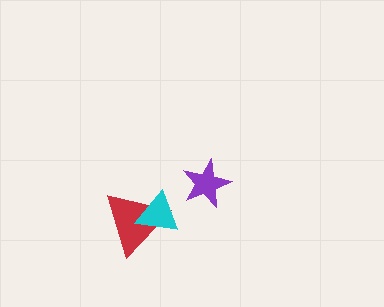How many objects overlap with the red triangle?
1 object overlaps with the red triangle.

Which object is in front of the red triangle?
The cyan triangle is in front of the red triangle.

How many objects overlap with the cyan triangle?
1 object overlaps with the cyan triangle.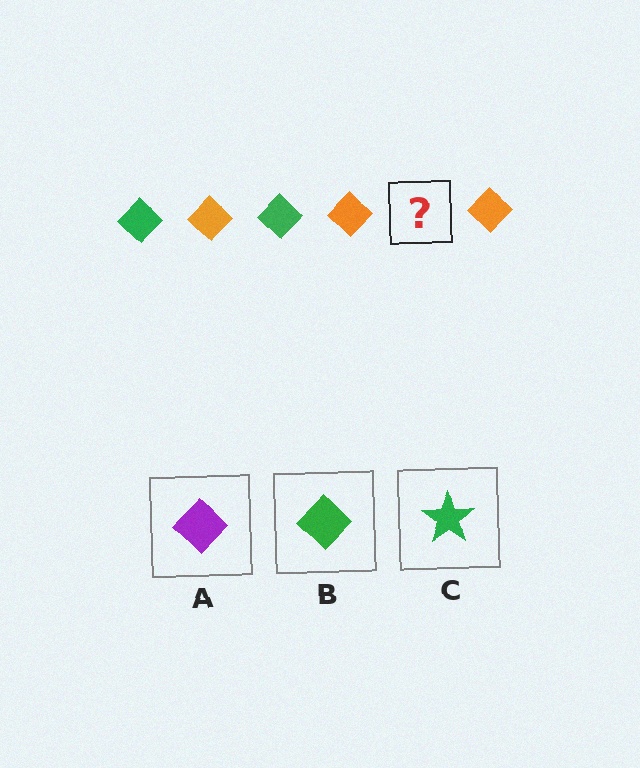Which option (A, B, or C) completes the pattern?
B.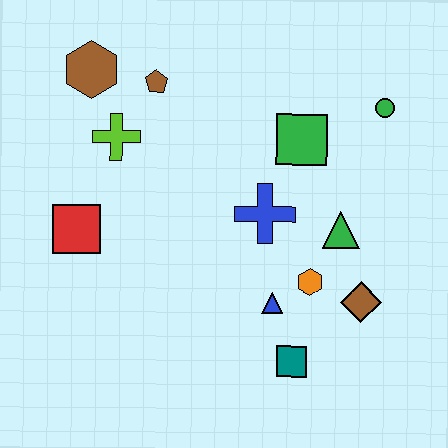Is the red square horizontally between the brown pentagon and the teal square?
No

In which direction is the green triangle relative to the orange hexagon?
The green triangle is above the orange hexagon.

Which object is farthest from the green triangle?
The brown hexagon is farthest from the green triangle.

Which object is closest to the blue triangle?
The orange hexagon is closest to the blue triangle.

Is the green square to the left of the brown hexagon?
No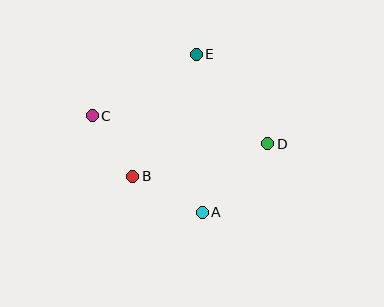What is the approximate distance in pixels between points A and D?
The distance between A and D is approximately 95 pixels.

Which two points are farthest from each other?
Points C and D are farthest from each other.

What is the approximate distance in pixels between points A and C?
The distance between A and C is approximately 147 pixels.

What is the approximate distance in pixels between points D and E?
The distance between D and E is approximately 115 pixels.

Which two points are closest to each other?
Points B and C are closest to each other.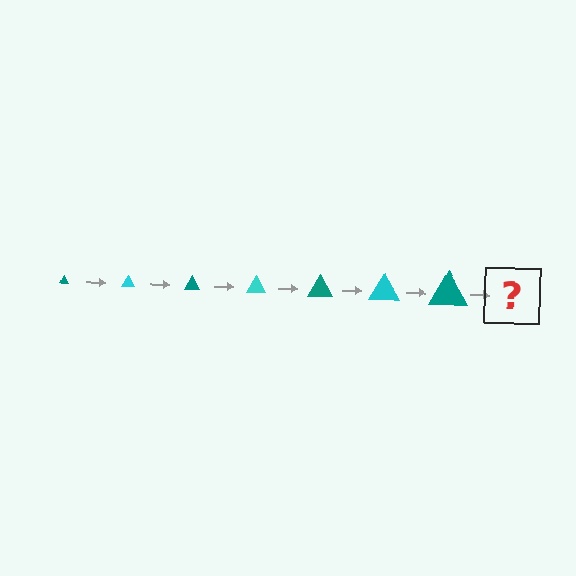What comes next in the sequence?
The next element should be a cyan triangle, larger than the previous one.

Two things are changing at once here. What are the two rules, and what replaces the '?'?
The two rules are that the triangle grows larger each step and the color cycles through teal and cyan. The '?' should be a cyan triangle, larger than the previous one.